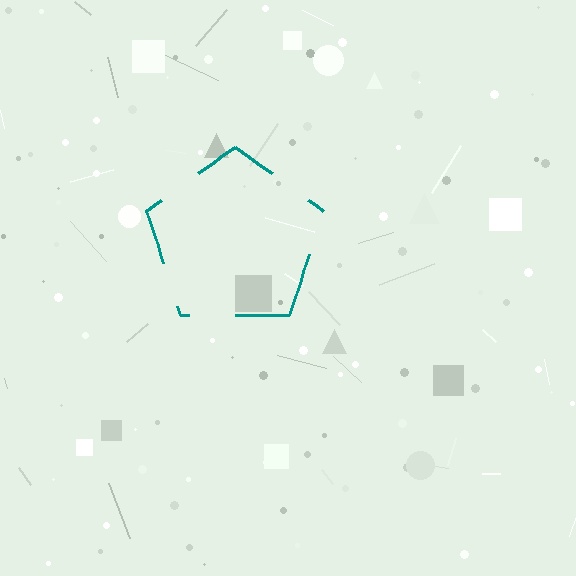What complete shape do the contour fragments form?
The contour fragments form a pentagon.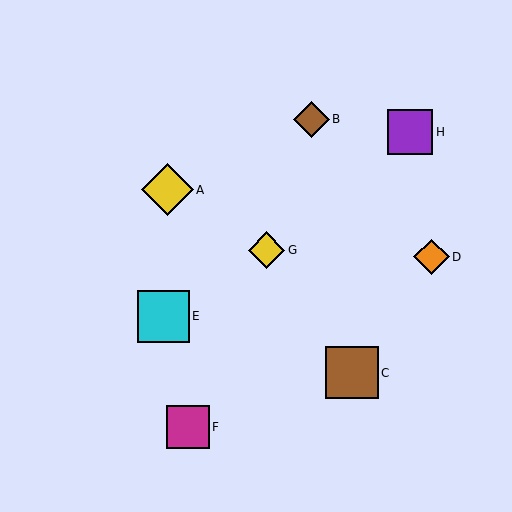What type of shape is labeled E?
Shape E is a cyan square.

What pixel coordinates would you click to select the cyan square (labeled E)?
Click at (164, 316) to select the cyan square E.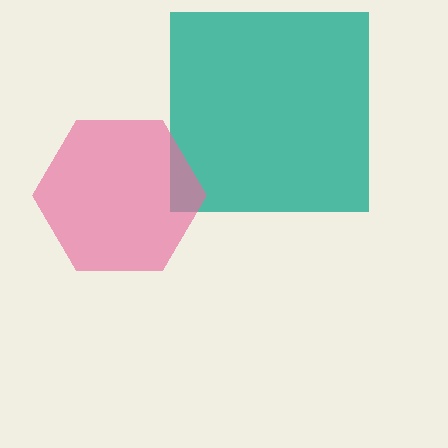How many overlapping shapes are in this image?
There are 2 overlapping shapes in the image.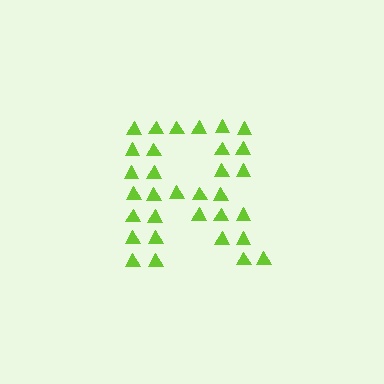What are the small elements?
The small elements are triangles.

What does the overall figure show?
The overall figure shows the letter R.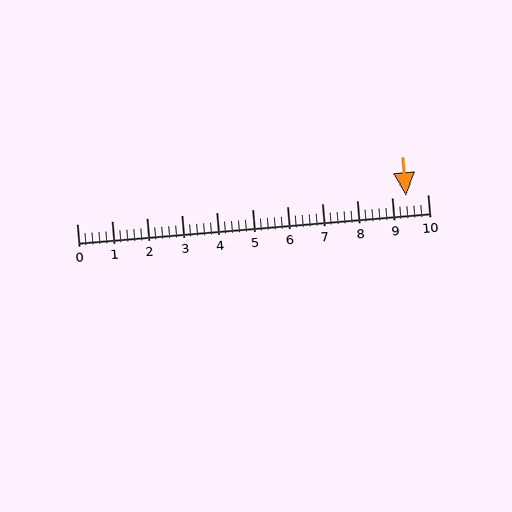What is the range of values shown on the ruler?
The ruler shows values from 0 to 10.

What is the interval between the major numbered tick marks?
The major tick marks are spaced 1 units apart.